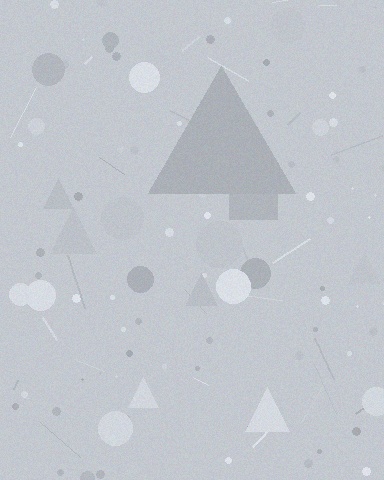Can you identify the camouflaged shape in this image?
The camouflaged shape is a triangle.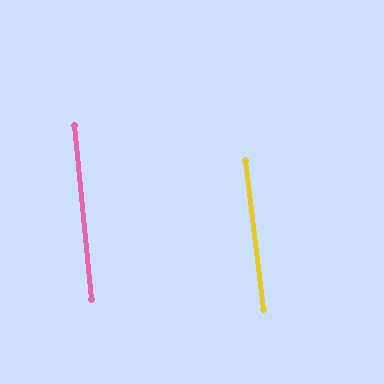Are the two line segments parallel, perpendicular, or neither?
Parallel — their directions differ by only 1.0°.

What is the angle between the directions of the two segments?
Approximately 1 degree.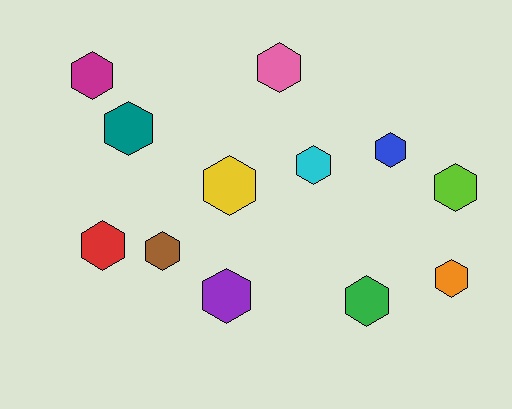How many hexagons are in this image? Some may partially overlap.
There are 12 hexagons.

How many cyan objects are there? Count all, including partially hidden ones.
There is 1 cyan object.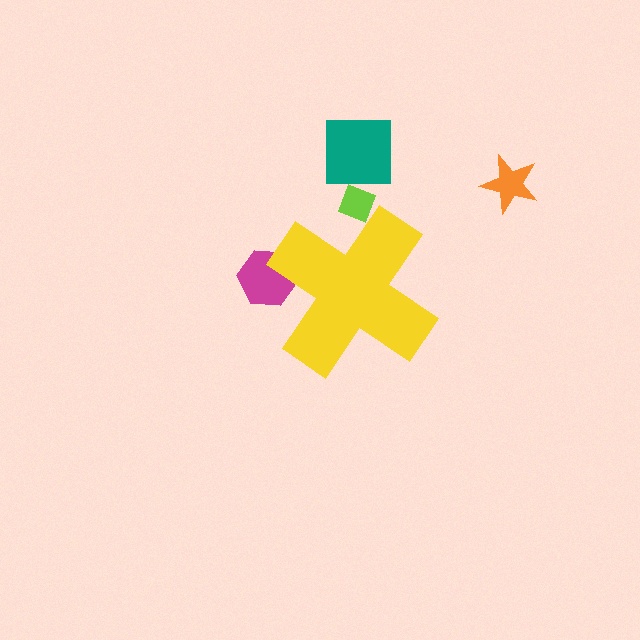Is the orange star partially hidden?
No, the orange star is fully visible.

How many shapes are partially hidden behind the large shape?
2 shapes are partially hidden.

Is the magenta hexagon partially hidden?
Yes, the magenta hexagon is partially hidden behind the yellow cross.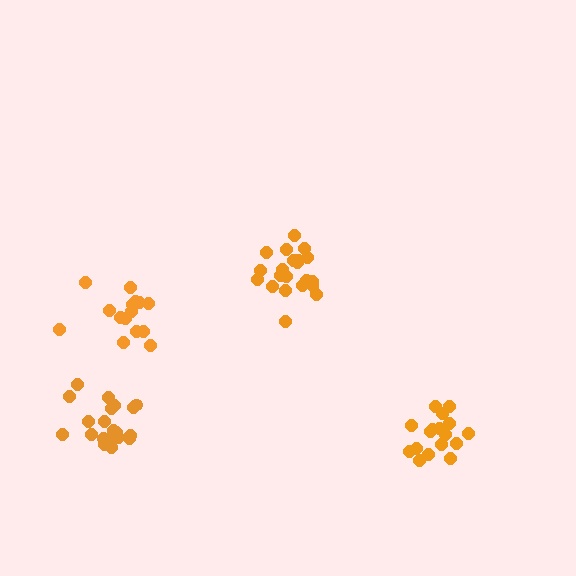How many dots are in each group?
Group 1: 20 dots, Group 2: 15 dots, Group 3: 21 dots, Group 4: 17 dots (73 total).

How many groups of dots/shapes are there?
There are 4 groups.